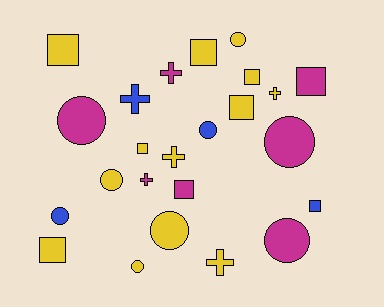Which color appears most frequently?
Yellow, with 13 objects.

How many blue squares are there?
There is 1 blue square.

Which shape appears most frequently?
Circle, with 9 objects.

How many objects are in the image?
There are 24 objects.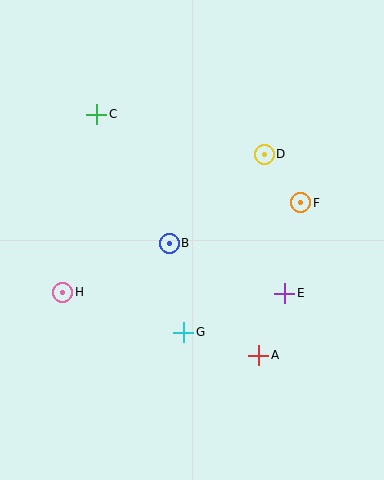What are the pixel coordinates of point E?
Point E is at (285, 293).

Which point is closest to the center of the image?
Point B at (169, 243) is closest to the center.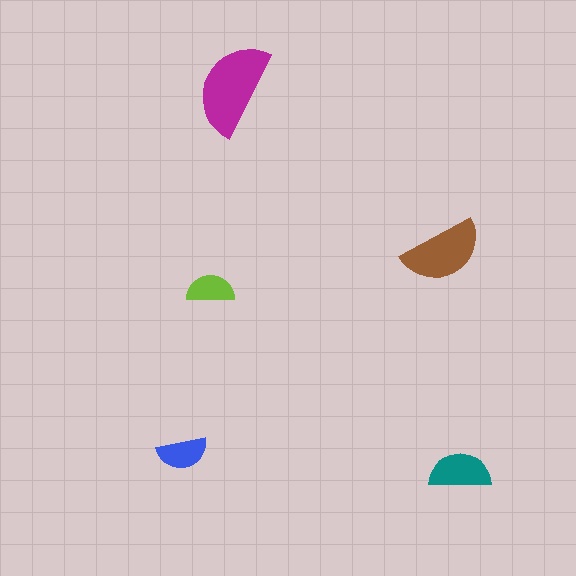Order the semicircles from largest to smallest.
the magenta one, the brown one, the teal one, the blue one, the lime one.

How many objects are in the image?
There are 5 objects in the image.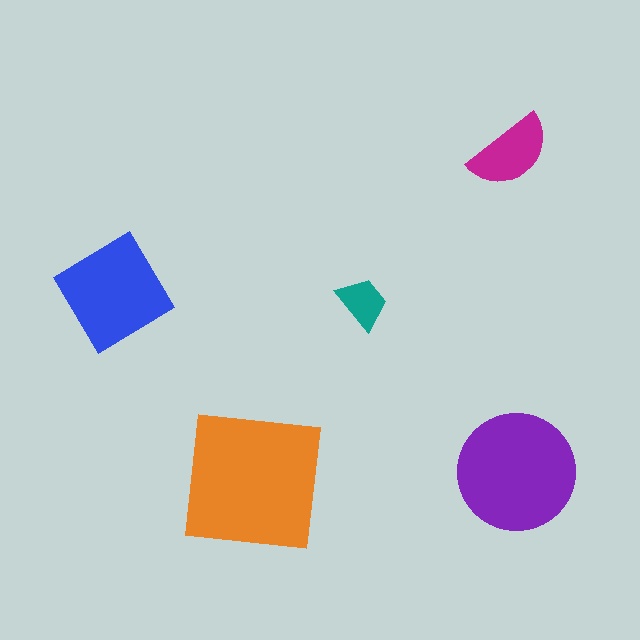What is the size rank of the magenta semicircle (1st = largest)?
4th.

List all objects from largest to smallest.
The orange square, the purple circle, the blue diamond, the magenta semicircle, the teal trapezoid.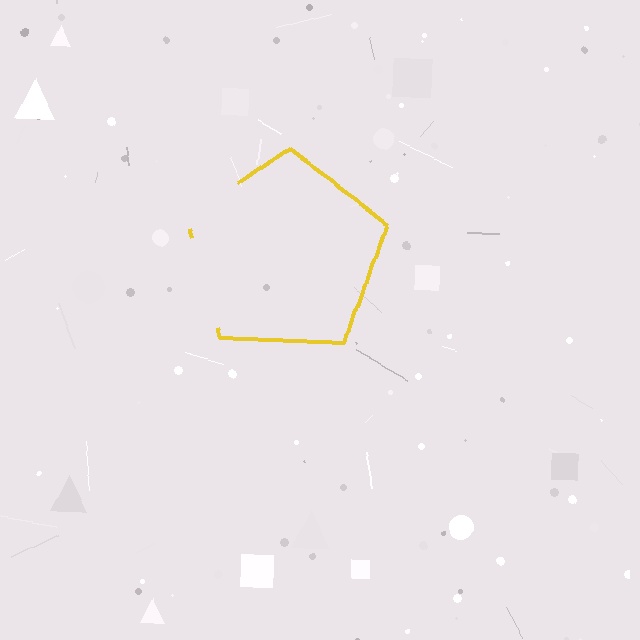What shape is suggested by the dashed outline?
The dashed outline suggests a pentagon.